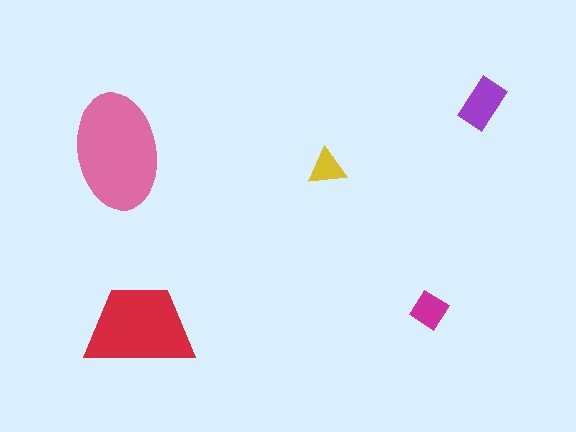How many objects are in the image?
There are 5 objects in the image.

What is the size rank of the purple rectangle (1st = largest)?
3rd.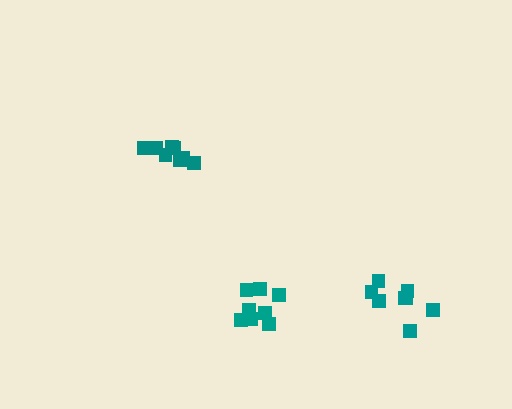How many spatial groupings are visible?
There are 3 spatial groupings.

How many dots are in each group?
Group 1: 8 dots, Group 2: 8 dots, Group 3: 8 dots (24 total).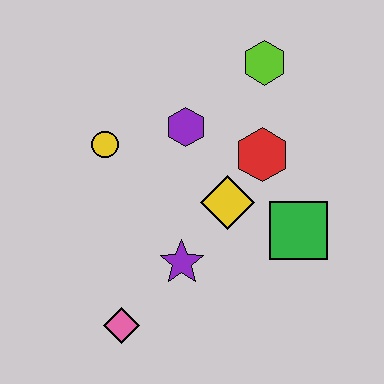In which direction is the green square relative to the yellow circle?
The green square is to the right of the yellow circle.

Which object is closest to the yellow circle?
The purple hexagon is closest to the yellow circle.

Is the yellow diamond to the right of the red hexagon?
No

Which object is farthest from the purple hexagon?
The pink diamond is farthest from the purple hexagon.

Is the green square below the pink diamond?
No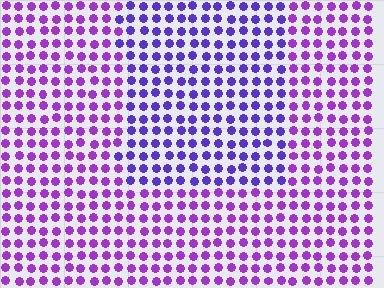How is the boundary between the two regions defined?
The boundary is defined purely by a slight shift in hue (about 30 degrees). Spacing, size, and orientation are identical on both sides.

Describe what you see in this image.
The image is filled with small purple elements in a uniform arrangement. A rectangle-shaped region is visible where the elements are tinted to a slightly different hue, forming a subtle color boundary.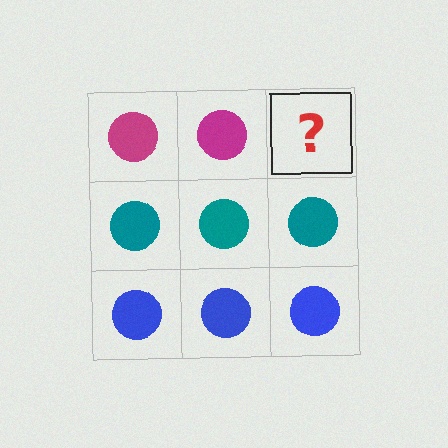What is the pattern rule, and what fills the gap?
The rule is that each row has a consistent color. The gap should be filled with a magenta circle.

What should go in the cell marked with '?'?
The missing cell should contain a magenta circle.